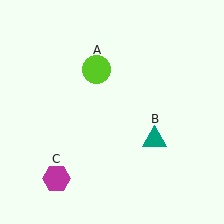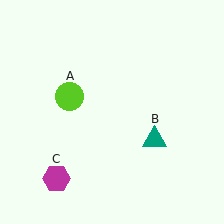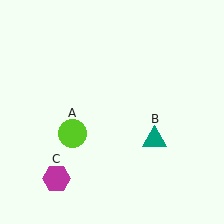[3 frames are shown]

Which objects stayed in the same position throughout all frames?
Teal triangle (object B) and magenta hexagon (object C) remained stationary.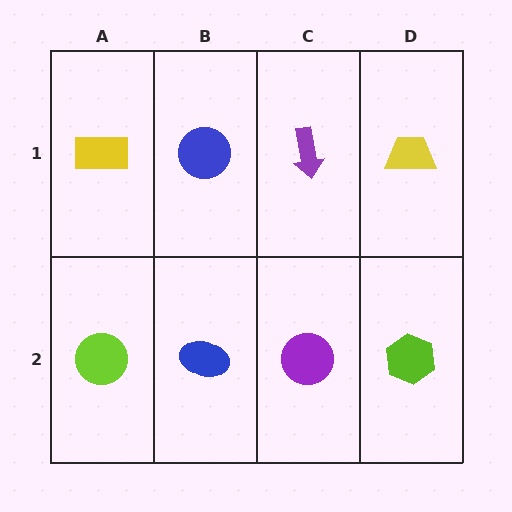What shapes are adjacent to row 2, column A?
A yellow rectangle (row 1, column A), a blue ellipse (row 2, column B).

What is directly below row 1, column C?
A purple circle.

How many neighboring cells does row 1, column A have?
2.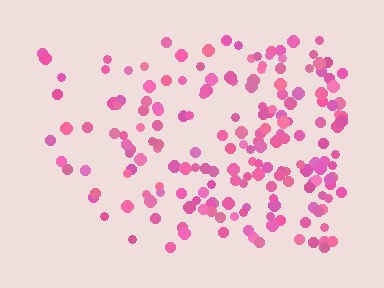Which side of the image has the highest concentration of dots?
The right.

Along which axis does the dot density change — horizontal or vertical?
Horizontal.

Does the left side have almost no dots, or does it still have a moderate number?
Still a moderate number, just noticeably fewer than the right.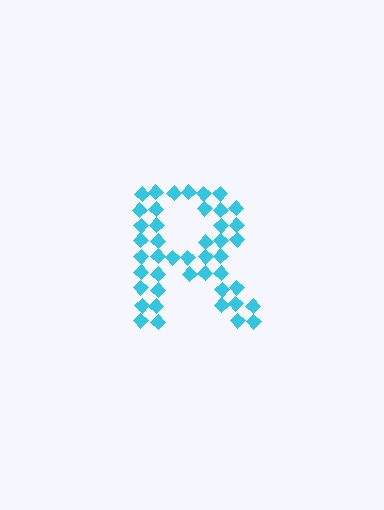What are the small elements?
The small elements are diamonds.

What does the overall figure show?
The overall figure shows the letter R.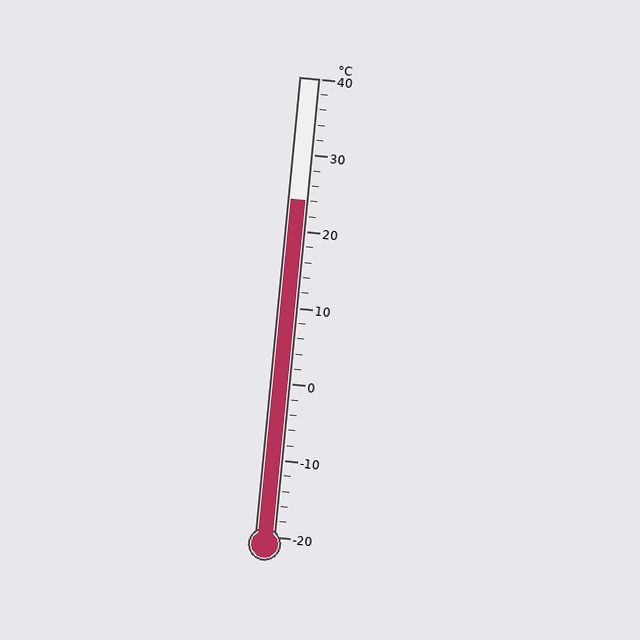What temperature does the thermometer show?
The thermometer shows approximately 24°C.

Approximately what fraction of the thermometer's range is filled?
The thermometer is filled to approximately 75% of its range.